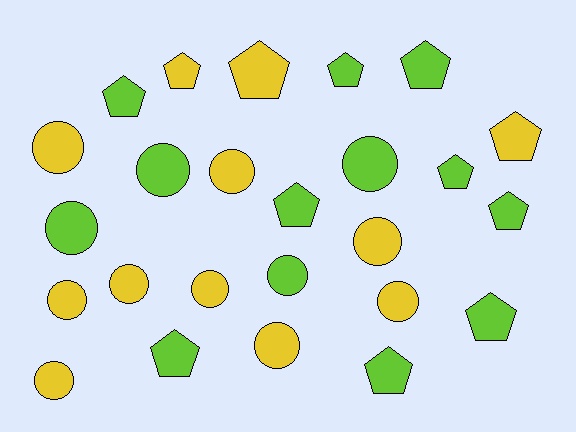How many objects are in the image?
There are 25 objects.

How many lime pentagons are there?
There are 9 lime pentagons.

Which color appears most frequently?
Lime, with 13 objects.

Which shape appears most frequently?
Circle, with 13 objects.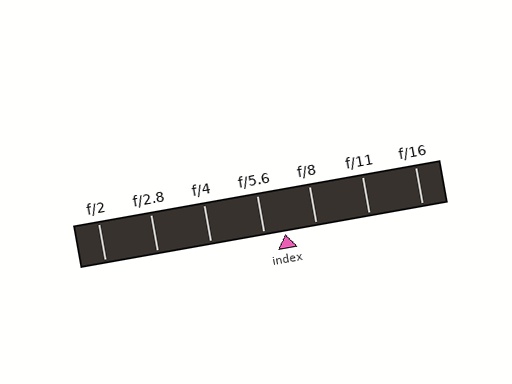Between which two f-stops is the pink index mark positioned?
The index mark is between f/5.6 and f/8.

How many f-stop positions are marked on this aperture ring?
There are 7 f-stop positions marked.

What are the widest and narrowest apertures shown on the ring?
The widest aperture shown is f/2 and the narrowest is f/16.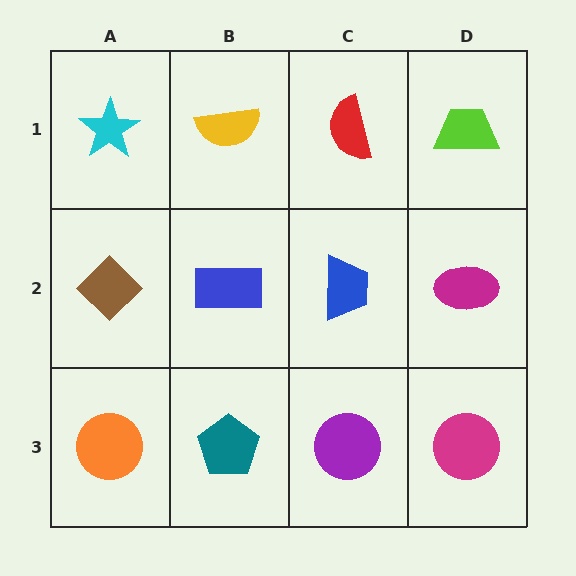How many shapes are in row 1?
4 shapes.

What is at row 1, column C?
A red semicircle.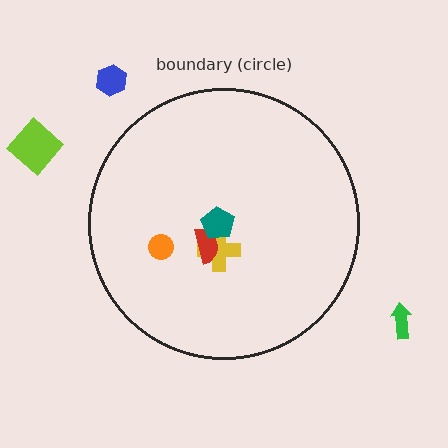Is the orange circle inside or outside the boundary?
Inside.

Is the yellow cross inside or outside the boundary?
Inside.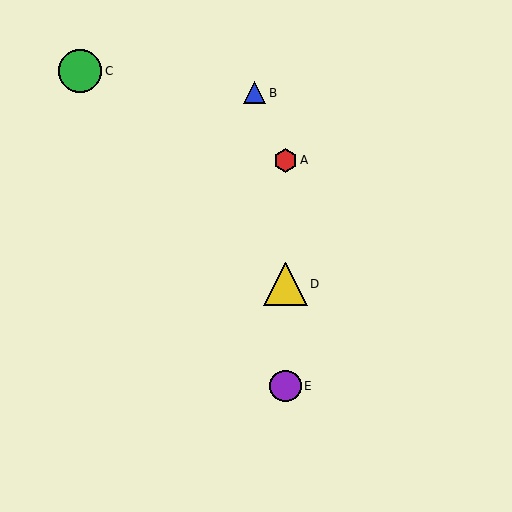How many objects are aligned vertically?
3 objects (A, D, E) are aligned vertically.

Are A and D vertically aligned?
Yes, both are at x≈285.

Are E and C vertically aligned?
No, E is at x≈285 and C is at x≈80.